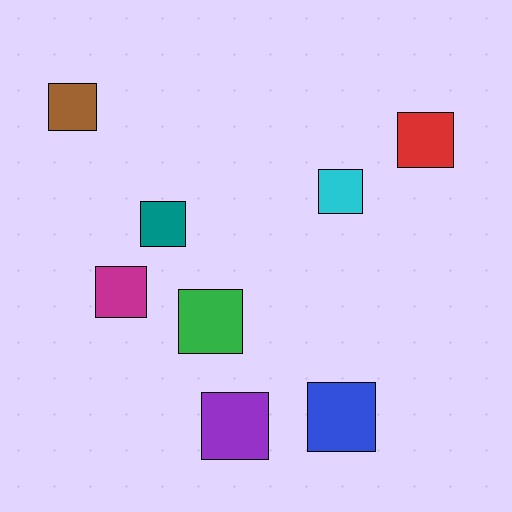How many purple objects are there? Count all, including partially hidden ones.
There is 1 purple object.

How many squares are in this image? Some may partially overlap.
There are 8 squares.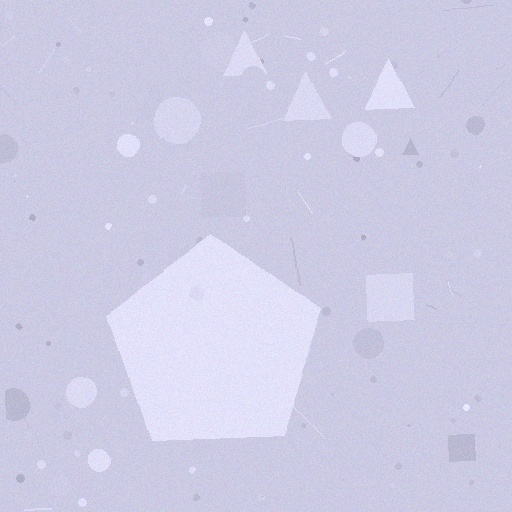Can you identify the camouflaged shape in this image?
The camouflaged shape is a pentagon.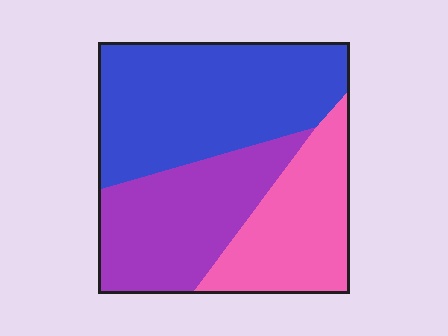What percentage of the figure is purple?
Purple takes up about one third (1/3) of the figure.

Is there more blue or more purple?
Blue.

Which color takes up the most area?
Blue, at roughly 45%.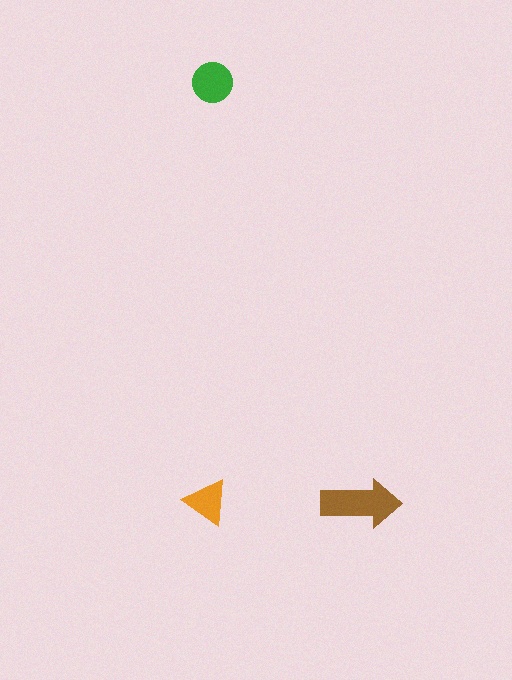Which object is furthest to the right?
The brown arrow is rightmost.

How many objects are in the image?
There are 3 objects in the image.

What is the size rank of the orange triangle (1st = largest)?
3rd.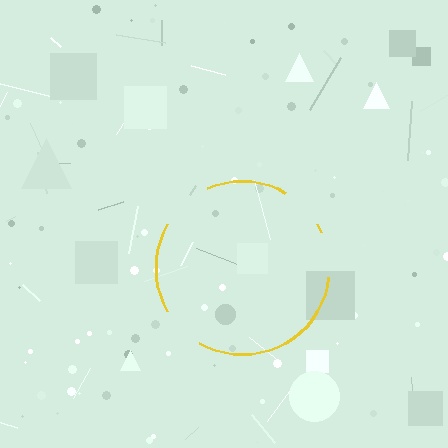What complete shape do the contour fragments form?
The contour fragments form a circle.